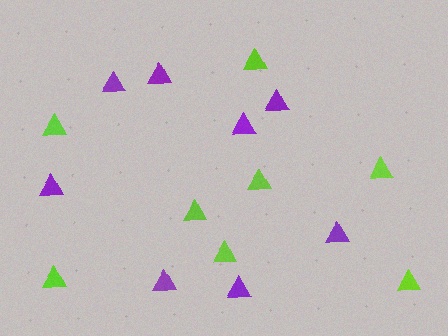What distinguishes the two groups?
There are 2 groups: one group of purple triangles (8) and one group of lime triangles (8).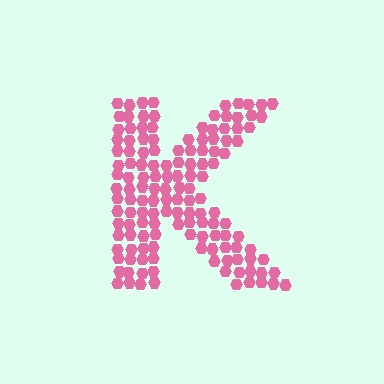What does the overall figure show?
The overall figure shows the letter K.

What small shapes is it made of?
It is made of small hexagons.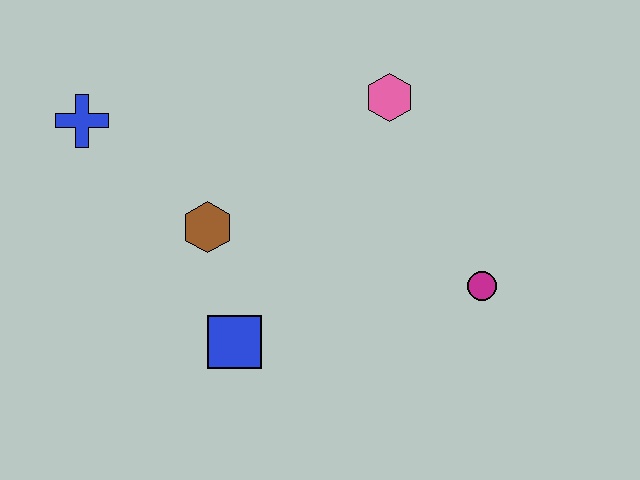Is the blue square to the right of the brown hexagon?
Yes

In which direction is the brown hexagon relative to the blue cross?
The brown hexagon is to the right of the blue cross.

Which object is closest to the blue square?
The brown hexagon is closest to the blue square.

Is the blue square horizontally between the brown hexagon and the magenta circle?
Yes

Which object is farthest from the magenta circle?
The blue cross is farthest from the magenta circle.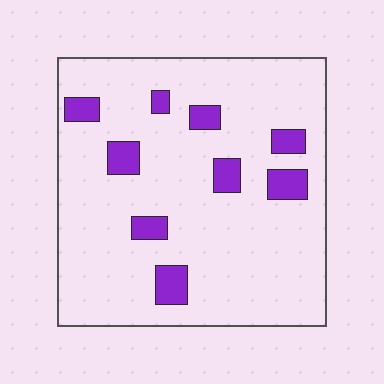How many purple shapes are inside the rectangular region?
9.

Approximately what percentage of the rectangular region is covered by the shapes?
Approximately 10%.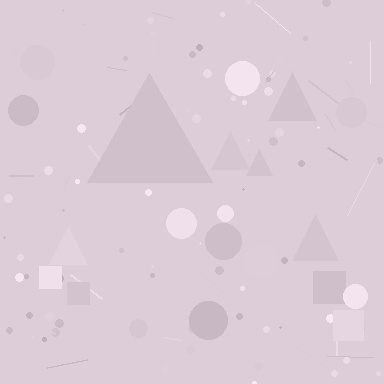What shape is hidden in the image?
A triangle is hidden in the image.